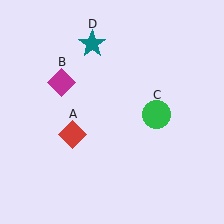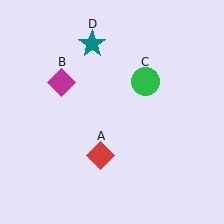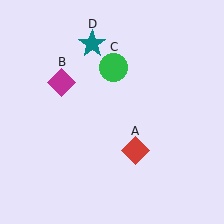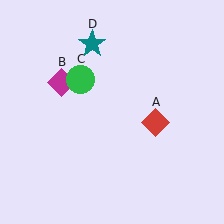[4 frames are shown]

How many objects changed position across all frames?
2 objects changed position: red diamond (object A), green circle (object C).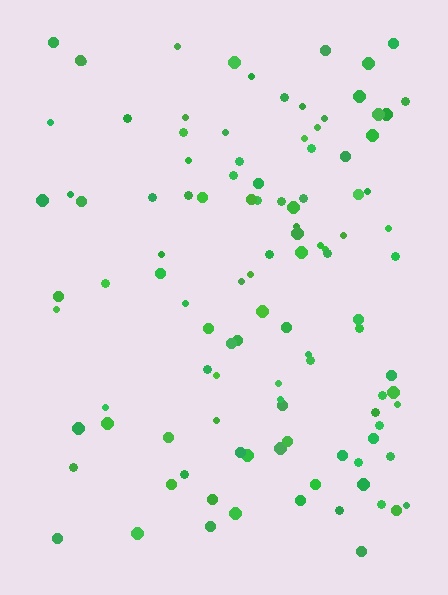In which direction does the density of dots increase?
From left to right, with the right side densest.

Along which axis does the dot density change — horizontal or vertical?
Horizontal.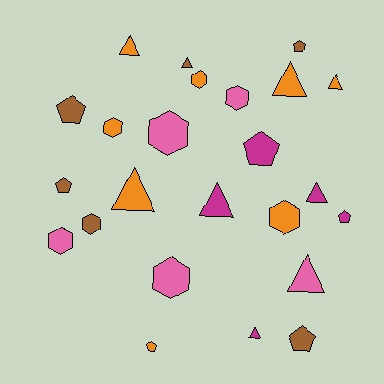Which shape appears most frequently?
Triangle, with 9 objects.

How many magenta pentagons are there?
There are 2 magenta pentagons.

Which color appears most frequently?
Orange, with 8 objects.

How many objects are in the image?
There are 24 objects.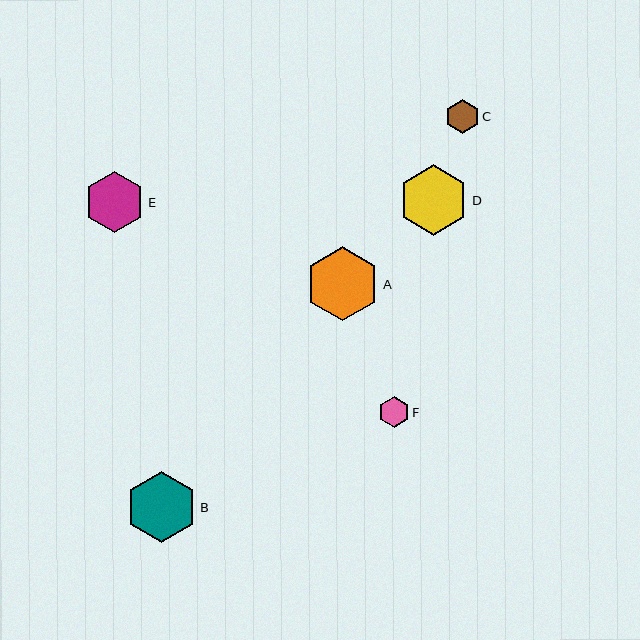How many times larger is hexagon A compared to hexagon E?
Hexagon A is approximately 1.2 times the size of hexagon E.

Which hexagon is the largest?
Hexagon A is the largest with a size of approximately 74 pixels.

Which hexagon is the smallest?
Hexagon F is the smallest with a size of approximately 30 pixels.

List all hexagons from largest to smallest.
From largest to smallest: A, B, D, E, C, F.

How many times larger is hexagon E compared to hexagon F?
Hexagon E is approximately 2.0 times the size of hexagon F.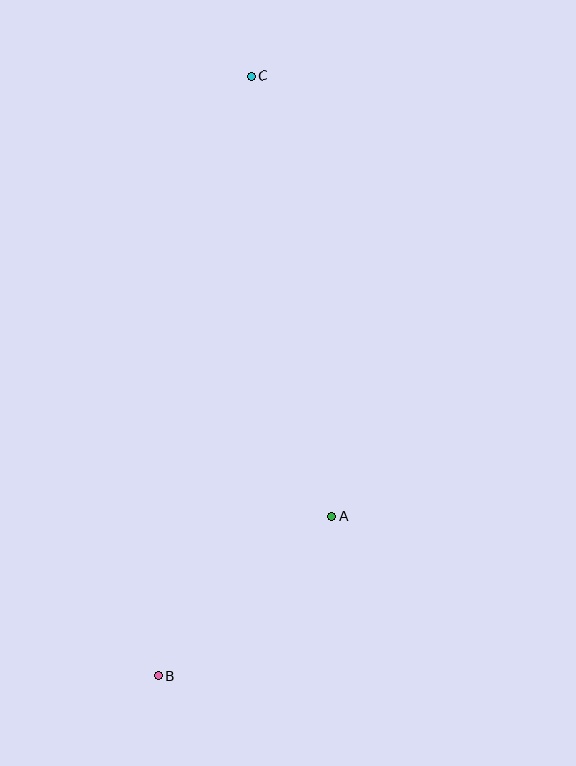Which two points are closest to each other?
Points A and B are closest to each other.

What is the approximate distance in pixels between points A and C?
The distance between A and C is approximately 448 pixels.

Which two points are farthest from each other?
Points B and C are farthest from each other.